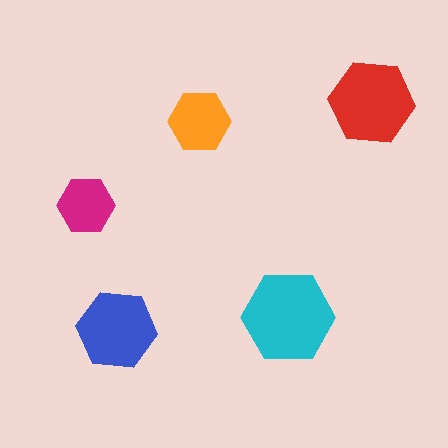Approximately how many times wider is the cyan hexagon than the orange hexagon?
About 1.5 times wider.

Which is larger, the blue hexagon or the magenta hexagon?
The blue one.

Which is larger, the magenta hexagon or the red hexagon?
The red one.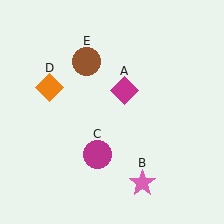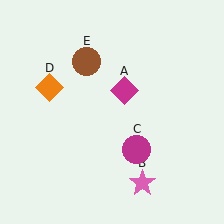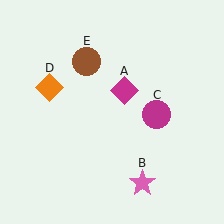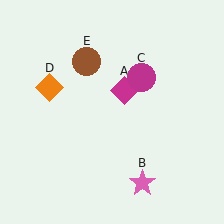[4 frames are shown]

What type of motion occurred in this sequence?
The magenta circle (object C) rotated counterclockwise around the center of the scene.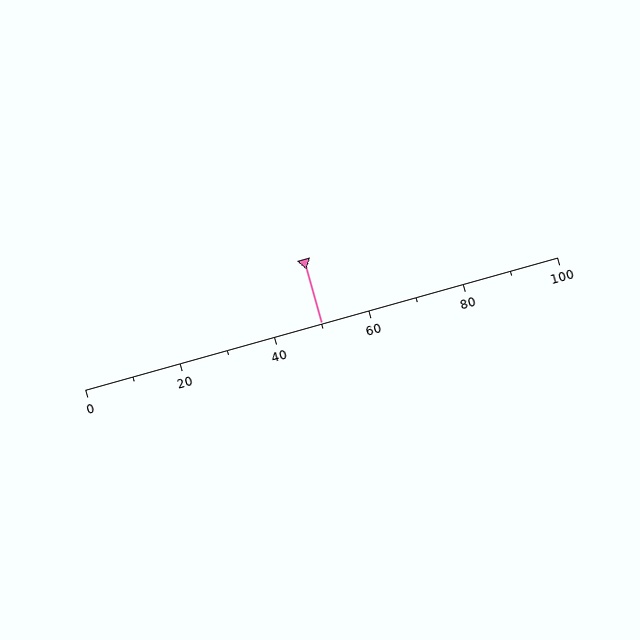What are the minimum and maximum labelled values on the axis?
The axis runs from 0 to 100.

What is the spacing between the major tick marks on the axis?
The major ticks are spaced 20 apart.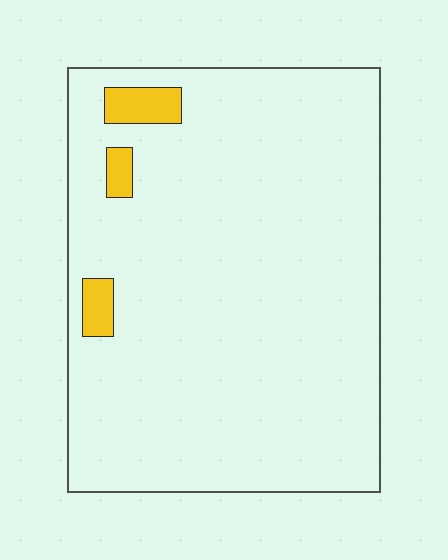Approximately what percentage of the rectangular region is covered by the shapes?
Approximately 5%.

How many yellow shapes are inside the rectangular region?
3.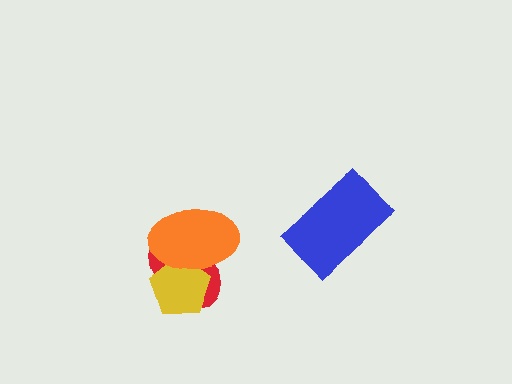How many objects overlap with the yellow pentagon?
2 objects overlap with the yellow pentagon.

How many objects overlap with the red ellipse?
2 objects overlap with the red ellipse.